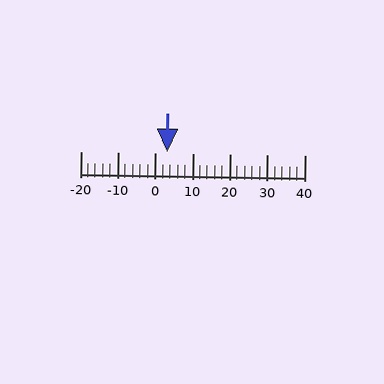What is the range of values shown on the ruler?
The ruler shows values from -20 to 40.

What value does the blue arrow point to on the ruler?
The blue arrow points to approximately 3.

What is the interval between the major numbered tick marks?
The major tick marks are spaced 10 units apart.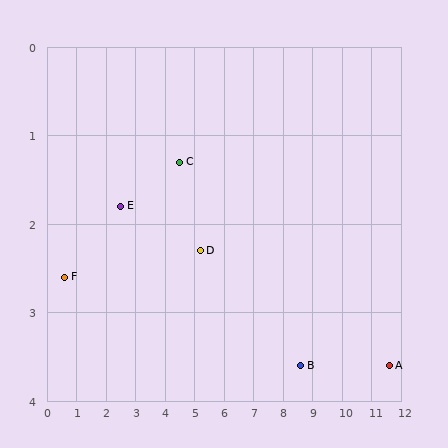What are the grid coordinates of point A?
Point A is at approximately (11.6, 3.6).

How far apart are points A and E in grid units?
Points A and E are about 9.3 grid units apart.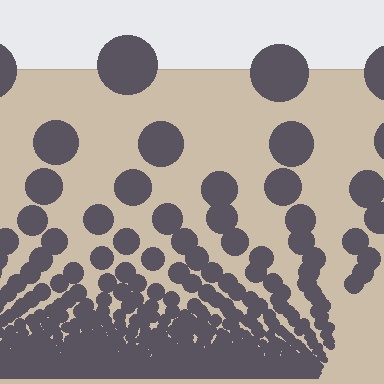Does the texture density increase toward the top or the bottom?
Density increases toward the bottom.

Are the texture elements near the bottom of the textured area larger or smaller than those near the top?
Smaller. The gradient is inverted — elements near the bottom are smaller and denser.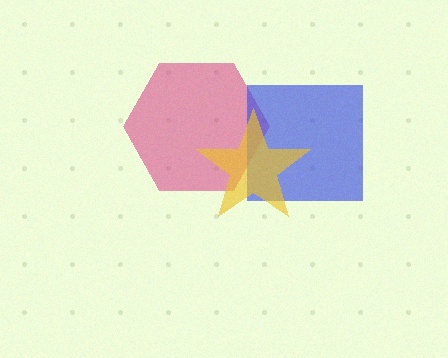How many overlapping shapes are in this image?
There are 3 overlapping shapes in the image.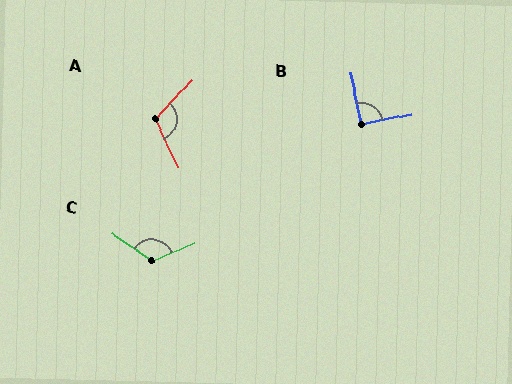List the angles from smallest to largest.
B (91°), A (111°), C (124°).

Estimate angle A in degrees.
Approximately 111 degrees.